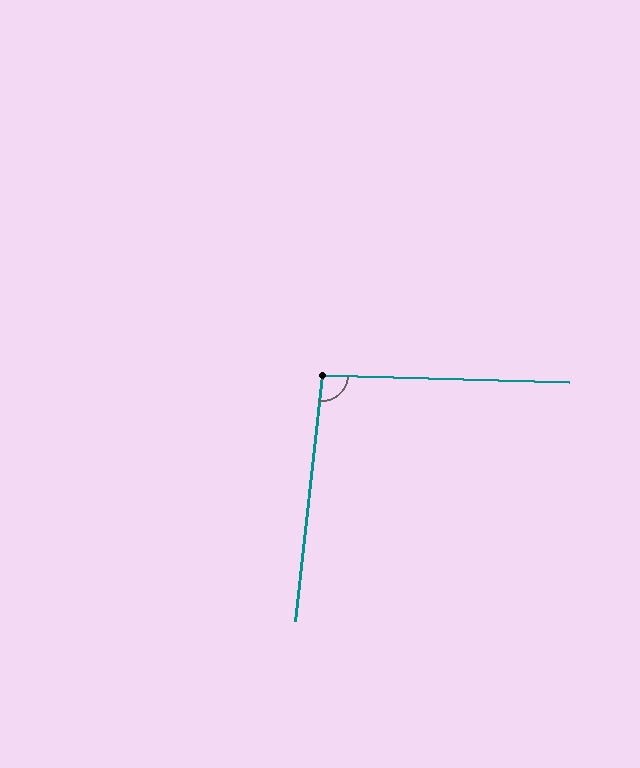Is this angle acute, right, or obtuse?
It is approximately a right angle.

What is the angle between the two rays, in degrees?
Approximately 94 degrees.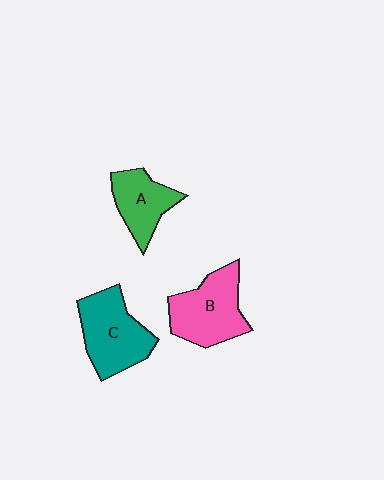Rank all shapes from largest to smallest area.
From largest to smallest: B (pink), C (teal), A (green).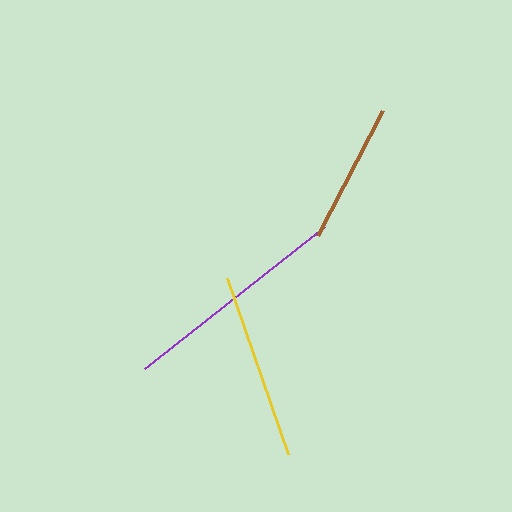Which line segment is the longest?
The purple line is the longest at approximately 229 pixels.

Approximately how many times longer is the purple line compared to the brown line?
The purple line is approximately 1.6 times the length of the brown line.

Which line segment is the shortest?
The brown line is the shortest at approximately 142 pixels.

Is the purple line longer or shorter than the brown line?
The purple line is longer than the brown line.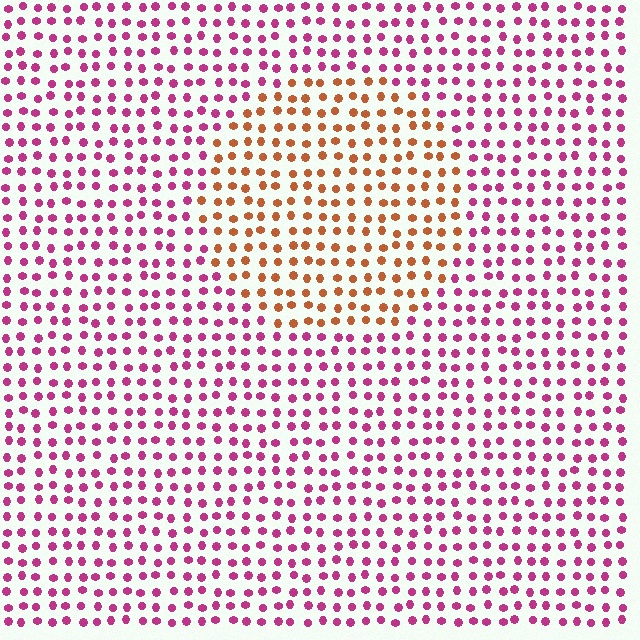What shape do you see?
I see a circle.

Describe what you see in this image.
The image is filled with small magenta elements in a uniform arrangement. A circle-shaped region is visible where the elements are tinted to a slightly different hue, forming a subtle color boundary.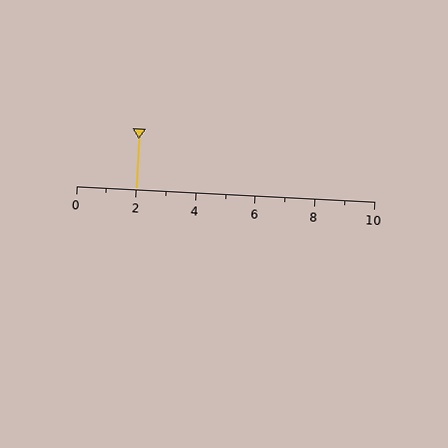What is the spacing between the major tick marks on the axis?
The major ticks are spaced 2 apart.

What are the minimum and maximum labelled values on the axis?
The axis runs from 0 to 10.